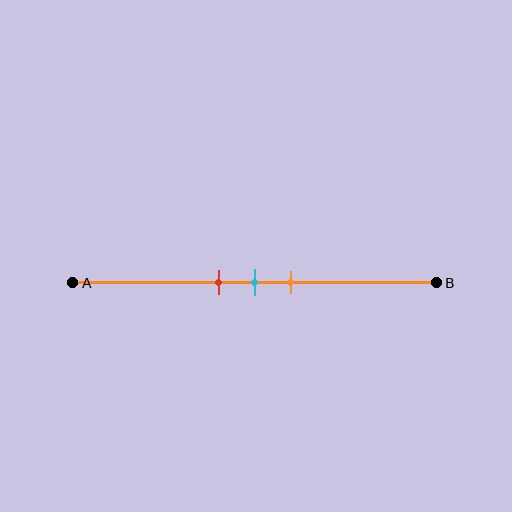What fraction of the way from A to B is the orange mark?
The orange mark is approximately 60% (0.6) of the way from A to B.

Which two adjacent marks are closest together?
The red and cyan marks are the closest adjacent pair.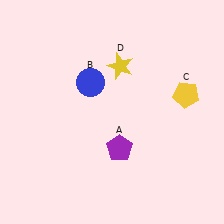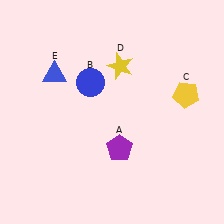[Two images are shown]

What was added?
A blue triangle (E) was added in Image 2.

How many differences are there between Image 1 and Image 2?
There is 1 difference between the two images.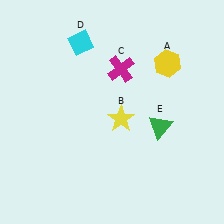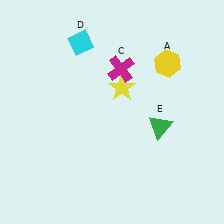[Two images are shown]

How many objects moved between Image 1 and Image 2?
1 object moved between the two images.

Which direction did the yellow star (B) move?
The yellow star (B) moved up.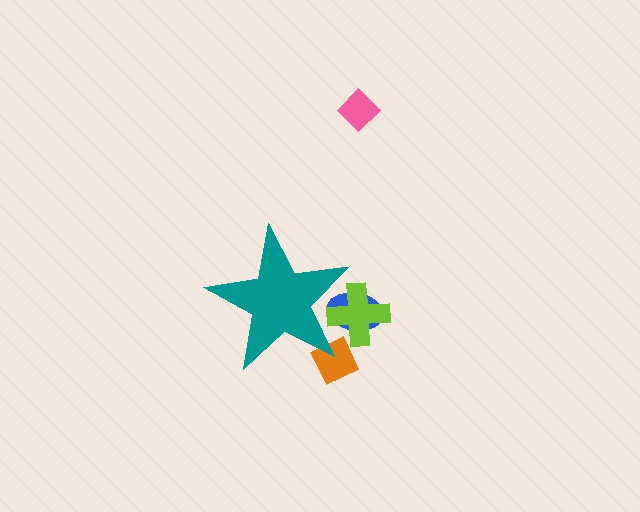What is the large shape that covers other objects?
A teal star.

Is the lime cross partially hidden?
Yes, the lime cross is partially hidden behind the teal star.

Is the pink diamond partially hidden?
No, the pink diamond is fully visible.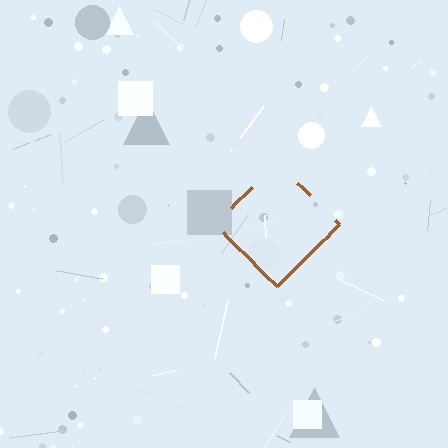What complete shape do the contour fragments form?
The contour fragments form a diamond.